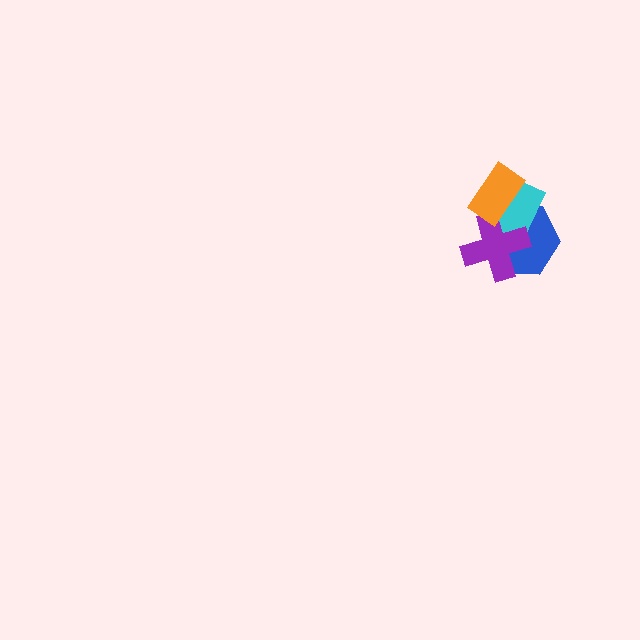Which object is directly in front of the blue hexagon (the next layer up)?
The cyan rectangle is directly in front of the blue hexagon.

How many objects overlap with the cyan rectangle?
3 objects overlap with the cyan rectangle.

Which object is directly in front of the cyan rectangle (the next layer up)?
The purple cross is directly in front of the cyan rectangle.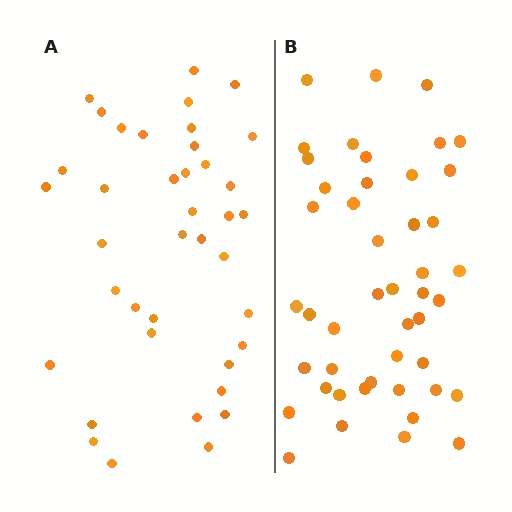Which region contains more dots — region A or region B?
Region B (the right region) has more dots.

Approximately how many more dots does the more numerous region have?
Region B has roughly 8 or so more dots than region A.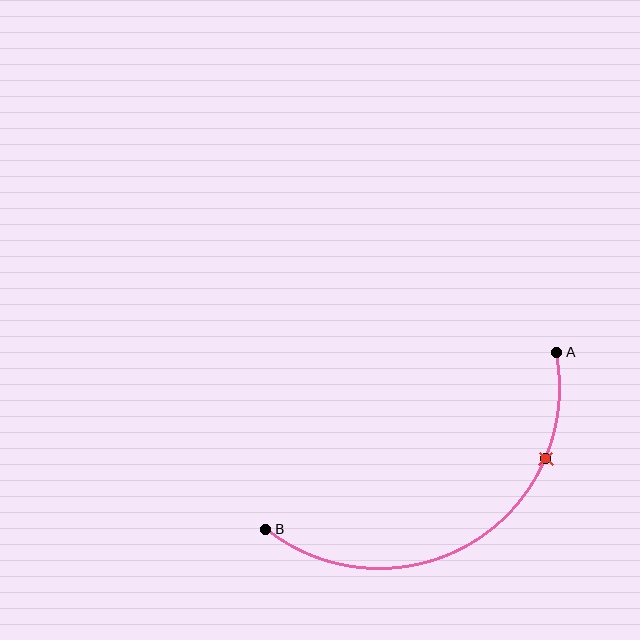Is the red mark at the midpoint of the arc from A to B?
No. The red mark lies on the arc but is closer to endpoint A. The arc midpoint would be at the point on the curve equidistant along the arc from both A and B.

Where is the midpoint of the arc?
The arc midpoint is the point on the curve farthest from the straight line joining A and B. It sits below that line.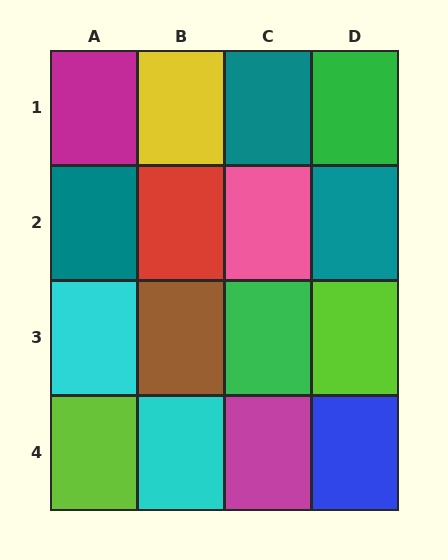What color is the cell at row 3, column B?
Brown.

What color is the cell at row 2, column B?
Red.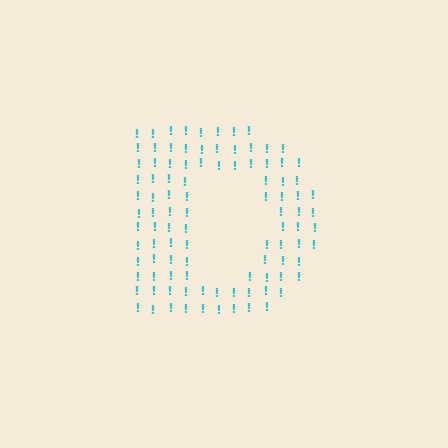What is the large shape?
The large shape is the letter D.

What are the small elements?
The small elements are exclamation marks.